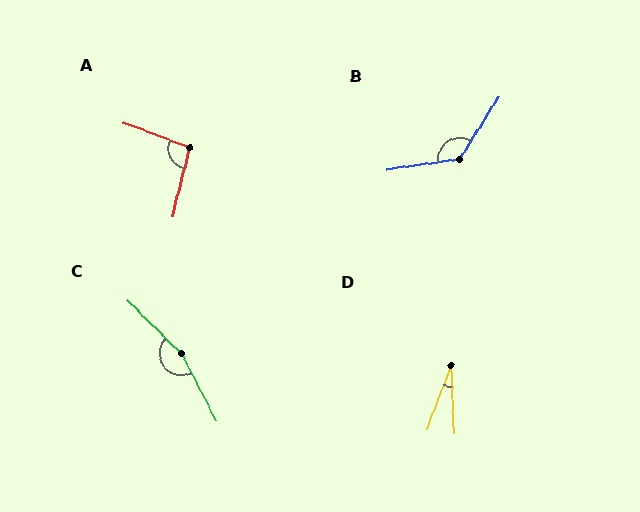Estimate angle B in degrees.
Approximately 130 degrees.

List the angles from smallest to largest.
D (23°), A (96°), B (130°), C (162°).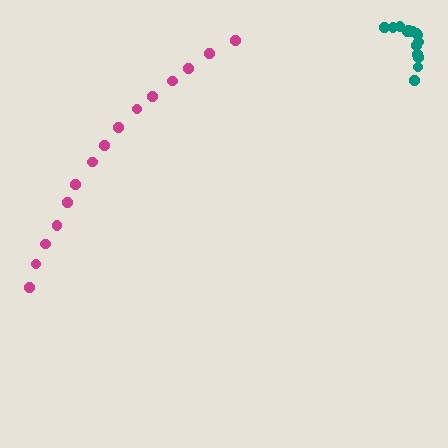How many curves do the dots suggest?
There are 2 distinct paths.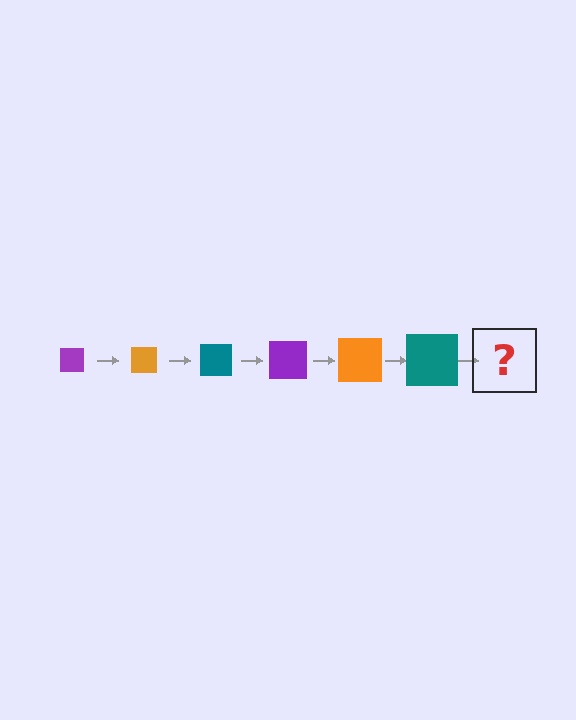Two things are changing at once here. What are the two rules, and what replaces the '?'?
The two rules are that the square grows larger each step and the color cycles through purple, orange, and teal. The '?' should be a purple square, larger than the previous one.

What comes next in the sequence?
The next element should be a purple square, larger than the previous one.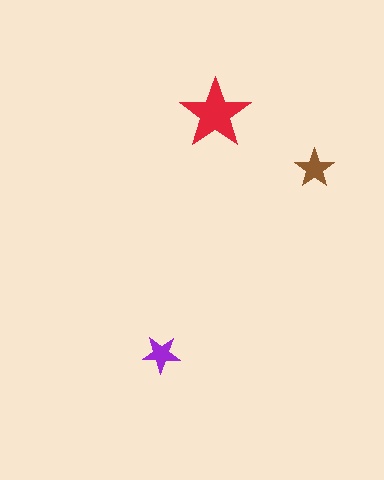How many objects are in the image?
There are 3 objects in the image.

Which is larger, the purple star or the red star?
The red one.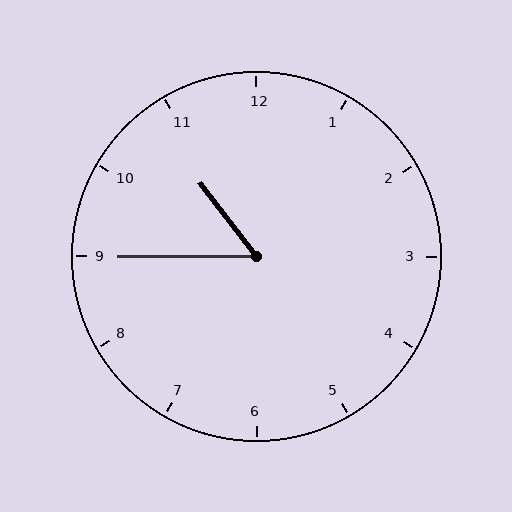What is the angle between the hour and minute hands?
Approximately 52 degrees.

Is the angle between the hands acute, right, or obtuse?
It is acute.